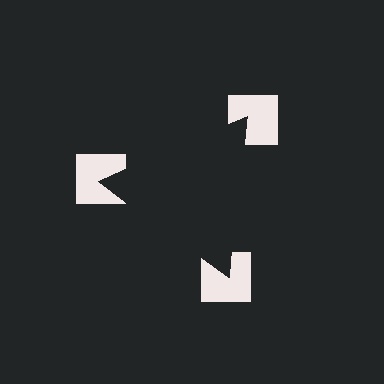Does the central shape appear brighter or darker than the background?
It typically appears slightly darker than the background, even though no actual brightness change is drawn.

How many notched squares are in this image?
There are 3 — one at each vertex of the illusory triangle.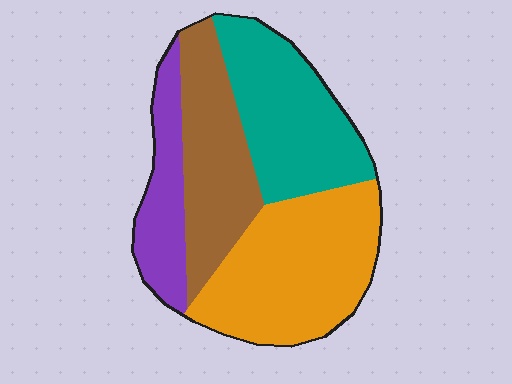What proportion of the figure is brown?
Brown covers roughly 25% of the figure.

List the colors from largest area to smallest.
From largest to smallest: orange, teal, brown, purple.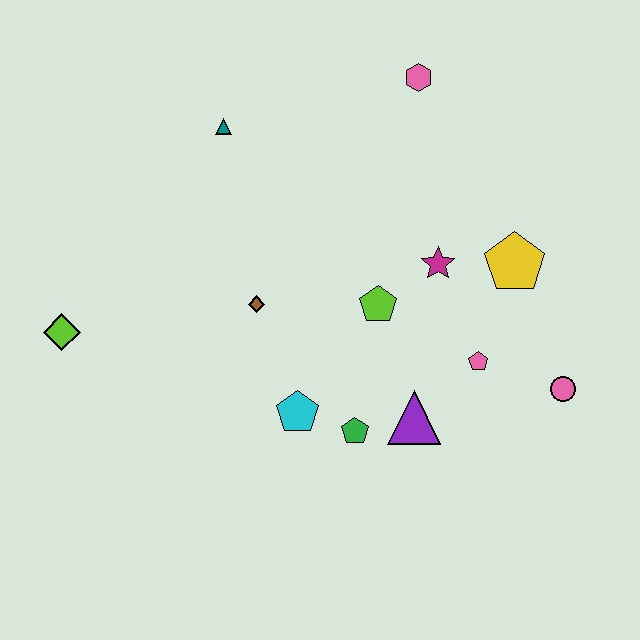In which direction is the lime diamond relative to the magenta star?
The lime diamond is to the left of the magenta star.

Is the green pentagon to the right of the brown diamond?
Yes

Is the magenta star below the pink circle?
No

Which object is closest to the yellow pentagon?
The magenta star is closest to the yellow pentagon.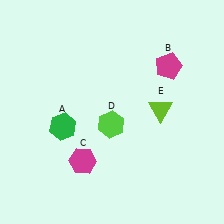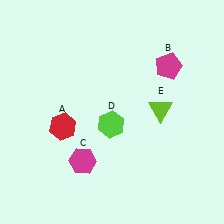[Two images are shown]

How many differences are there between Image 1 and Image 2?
There is 1 difference between the two images.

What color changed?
The hexagon (A) changed from green in Image 1 to red in Image 2.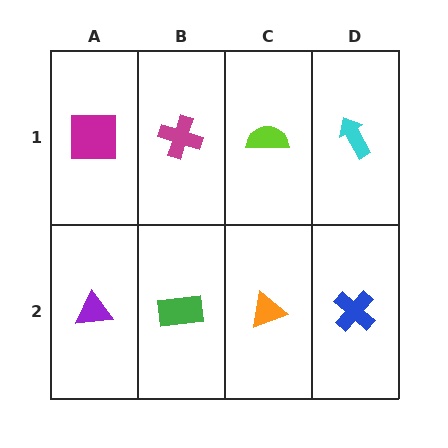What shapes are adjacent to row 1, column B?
A green rectangle (row 2, column B), a magenta square (row 1, column A), a lime semicircle (row 1, column C).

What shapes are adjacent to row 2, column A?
A magenta square (row 1, column A), a green rectangle (row 2, column B).